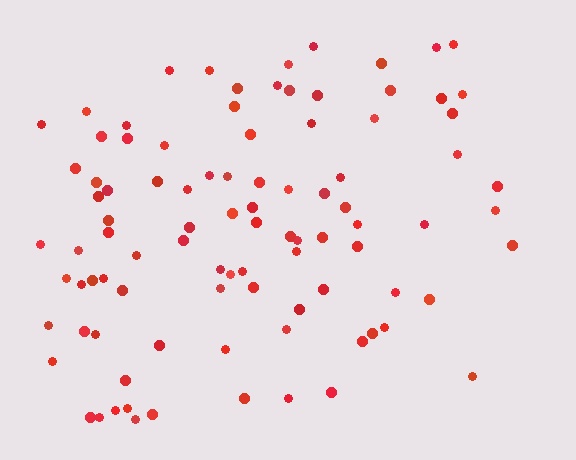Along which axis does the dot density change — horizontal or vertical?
Horizontal.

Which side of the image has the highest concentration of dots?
The left.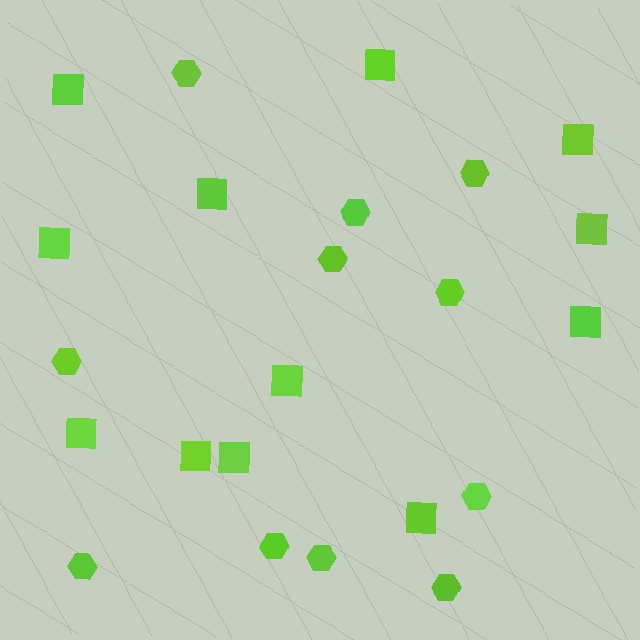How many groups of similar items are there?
There are 2 groups: one group of squares (12) and one group of hexagons (11).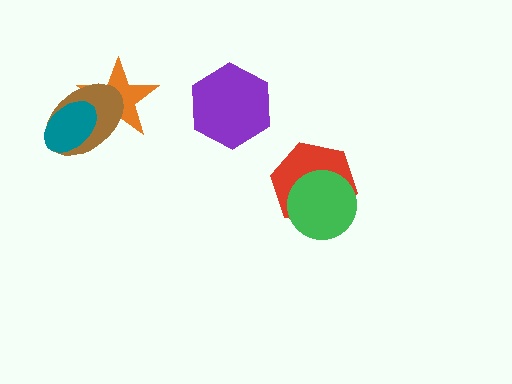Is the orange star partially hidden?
Yes, it is partially covered by another shape.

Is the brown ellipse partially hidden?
Yes, it is partially covered by another shape.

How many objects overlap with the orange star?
2 objects overlap with the orange star.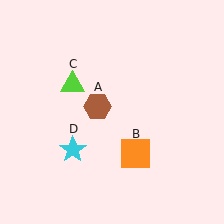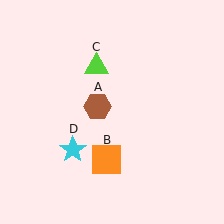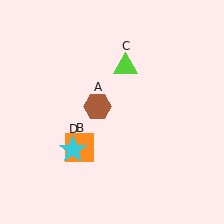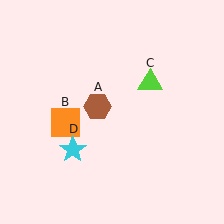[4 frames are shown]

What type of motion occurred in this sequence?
The orange square (object B), lime triangle (object C) rotated clockwise around the center of the scene.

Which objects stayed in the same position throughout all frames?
Brown hexagon (object A) and cyan star (object D) remained stationary.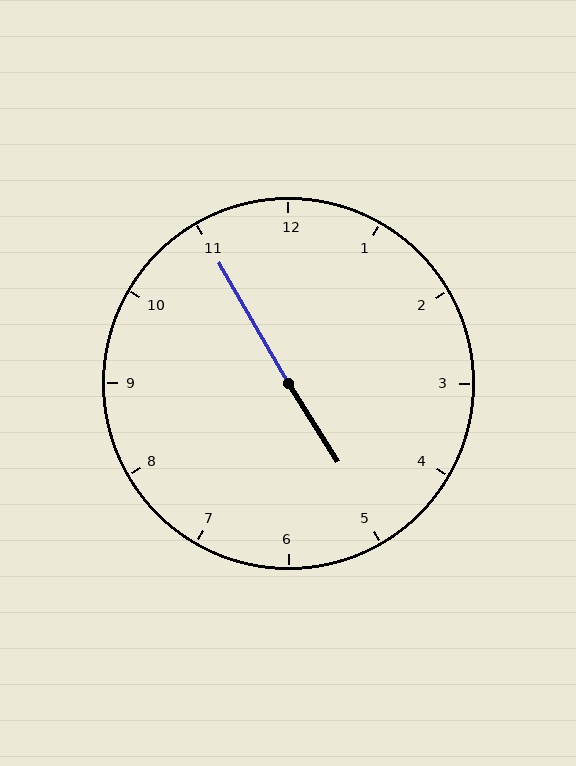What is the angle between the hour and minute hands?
Approximately 178 degrees.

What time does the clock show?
4:55.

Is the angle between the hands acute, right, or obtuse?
It is obtuse.